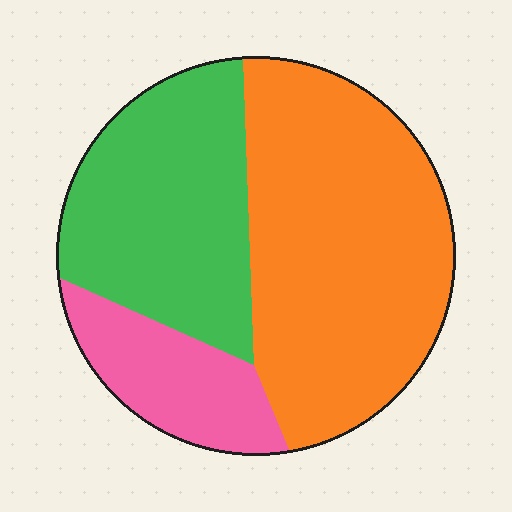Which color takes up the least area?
Pink, at roughly 15%.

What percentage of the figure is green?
Green covers about 35% of the figure.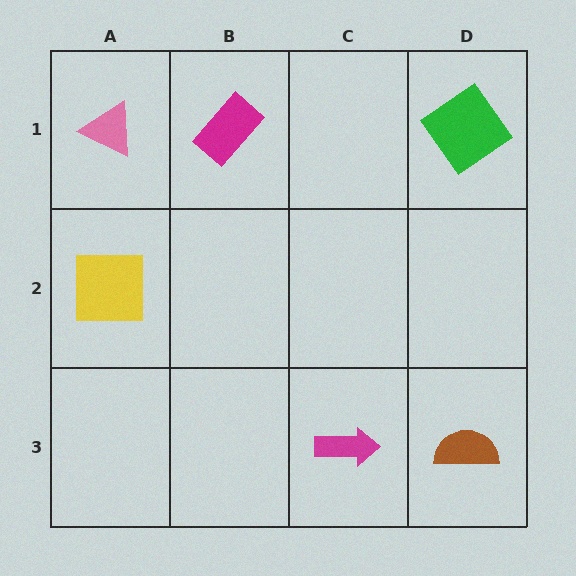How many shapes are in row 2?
1 shape.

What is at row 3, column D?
A brown semicircle.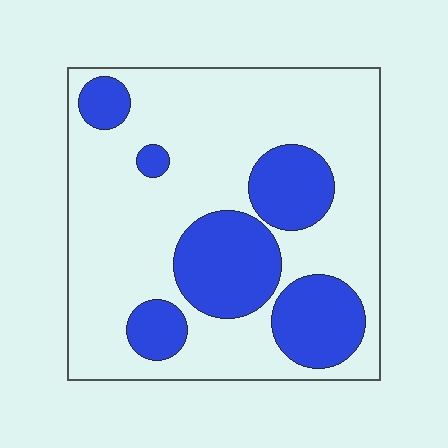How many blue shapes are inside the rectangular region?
6.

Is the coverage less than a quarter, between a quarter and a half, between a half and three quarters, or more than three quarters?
Between a quarter and a half.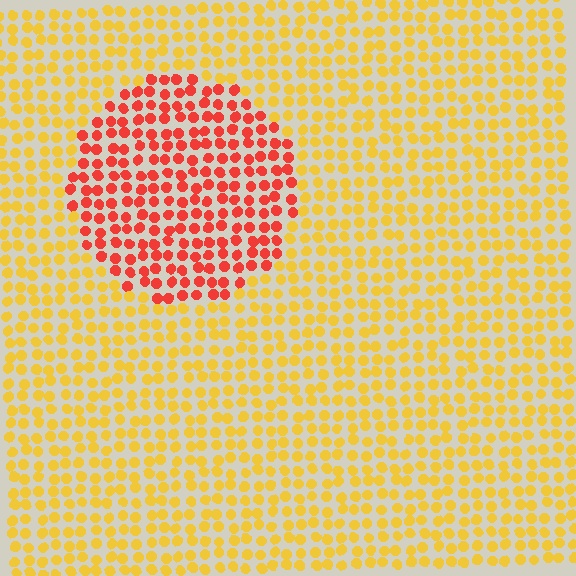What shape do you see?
I see a circle.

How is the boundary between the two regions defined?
The boundary is defined purely by a slight shift in hue (about 45 degrees). Spacing, size, and orientation are identical on both sides.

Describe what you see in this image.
The image is filled with small yellow elements in a uniform arrangement. A circle-shaped region is visible where the elements are tinted to a slightly different hue, forming a subtle color boundary.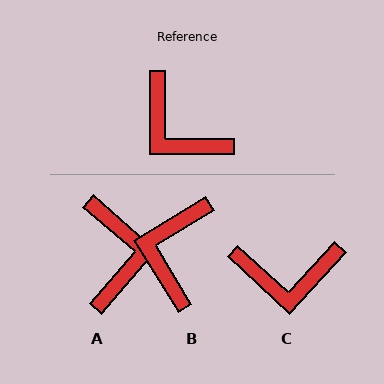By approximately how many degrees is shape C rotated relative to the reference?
Approximately 47 degrees counter-clockwise.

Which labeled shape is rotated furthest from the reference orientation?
A, about 139 degrees away.